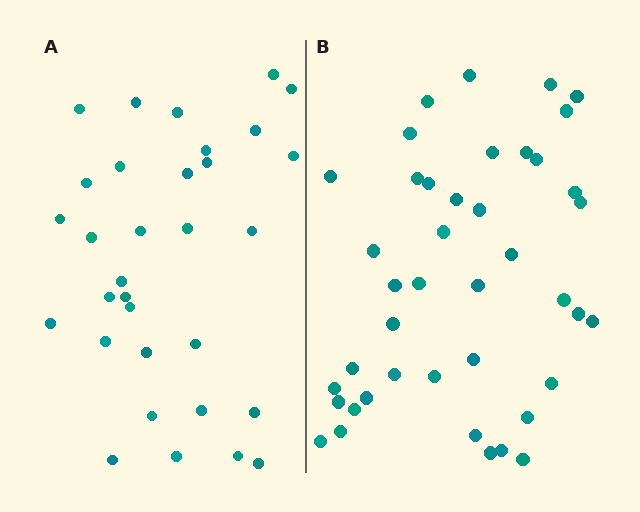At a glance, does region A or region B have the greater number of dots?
Region B (the right region) has more dots.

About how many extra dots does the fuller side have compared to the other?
Region B has roughly 10 or so more dots than region A.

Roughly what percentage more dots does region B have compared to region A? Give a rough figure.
About 30% more.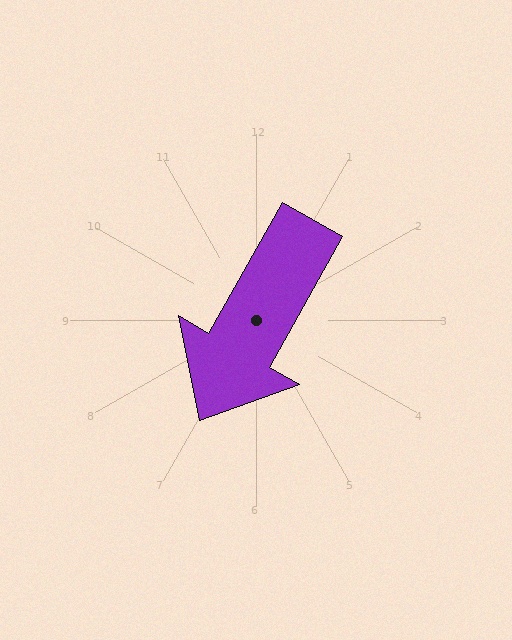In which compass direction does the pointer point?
Southwest.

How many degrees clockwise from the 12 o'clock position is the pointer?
Approximately 210 degrees.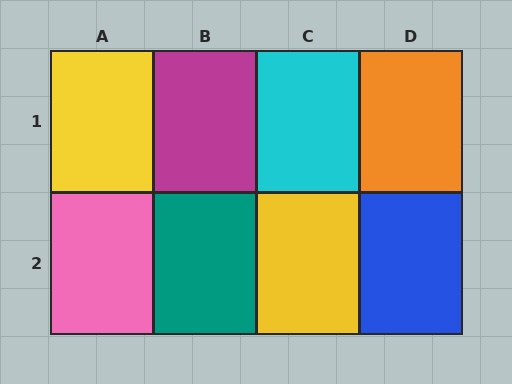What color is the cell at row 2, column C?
Yellow.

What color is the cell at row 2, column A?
Pink.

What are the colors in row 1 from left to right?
Yellow, magenta, cyan, orange.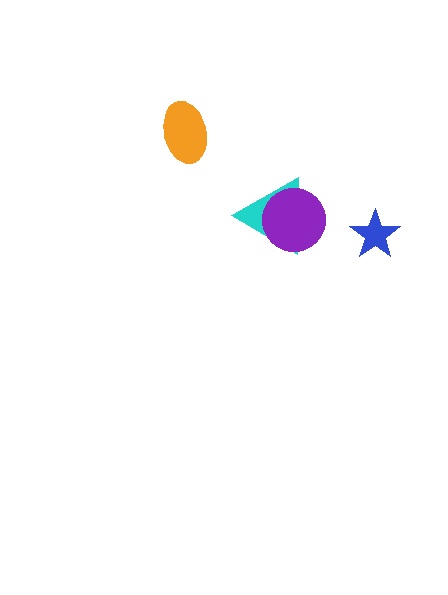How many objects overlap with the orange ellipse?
0 objects overlap with the orange ellipse.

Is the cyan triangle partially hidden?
Yes, it is partially covered by another shape.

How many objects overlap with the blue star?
0 objects overlap with the blue star.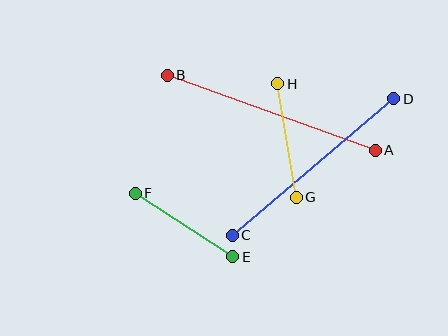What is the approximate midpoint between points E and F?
The midpoint is at approximately (184, 225) pixels.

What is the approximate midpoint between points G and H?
The midpoint is at approximately (287, 140) pixels.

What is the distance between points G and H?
The distance is approximately 115 pixels.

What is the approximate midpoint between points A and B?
The midpoint is at approximately (271, 113) pixels.